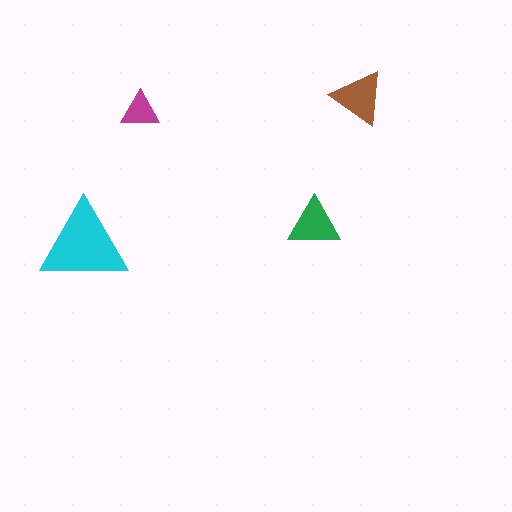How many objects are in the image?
There are 4 objects in the image.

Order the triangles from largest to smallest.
the cyan one, the brown one, the green one, the magenta one.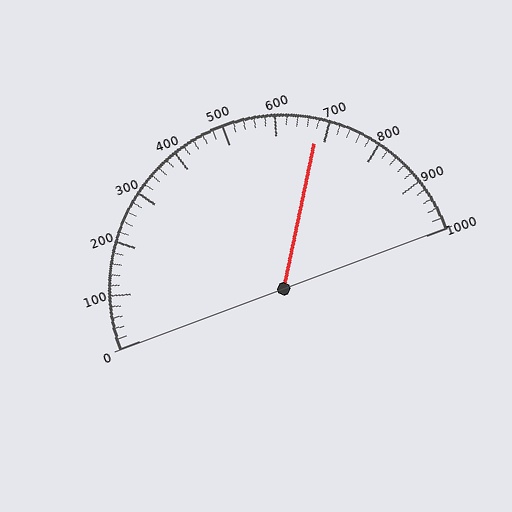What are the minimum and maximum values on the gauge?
The gauge ranges from 0 to 1000.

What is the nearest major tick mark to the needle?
The nearest major tick mark is 700.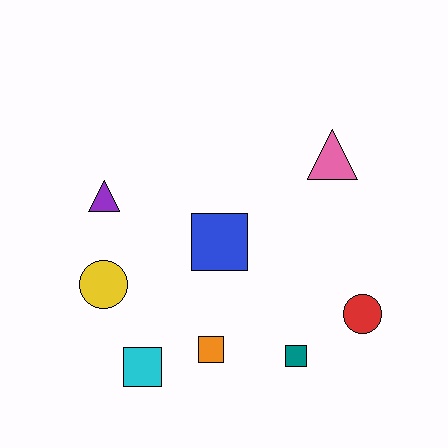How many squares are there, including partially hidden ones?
There are 4 squares.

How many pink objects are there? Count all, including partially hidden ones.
There is 1 pink object.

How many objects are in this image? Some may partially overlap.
There are 8 objects.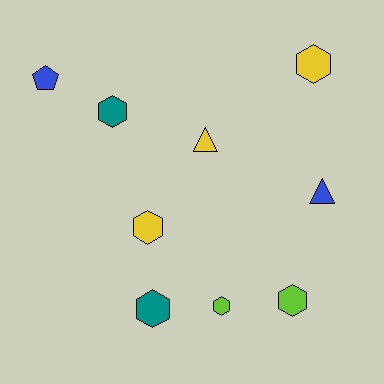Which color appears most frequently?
Yellow, with 3 objects.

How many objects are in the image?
There are 9 objects.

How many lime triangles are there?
There are no lime triangles.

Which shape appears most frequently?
Hexagon, with 6 objects.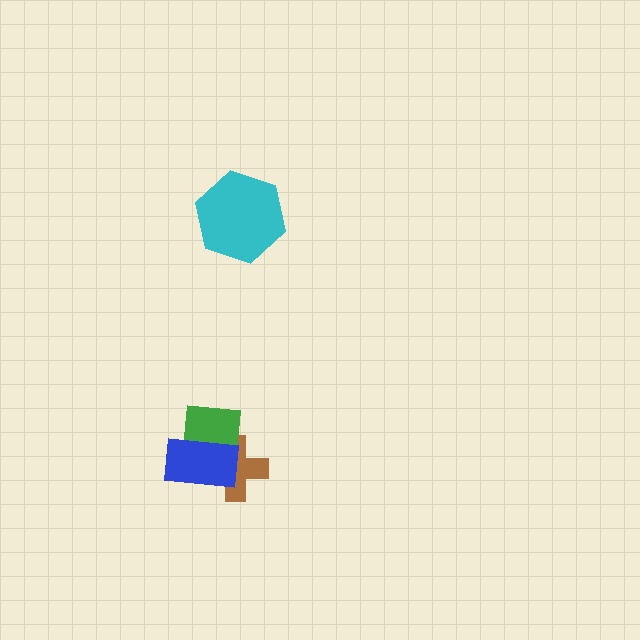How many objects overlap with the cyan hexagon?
0 objects overlap with the cyan hexagon.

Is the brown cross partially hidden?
Yes, it is partially covered by another shape.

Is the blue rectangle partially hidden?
No, no other shape covers it.